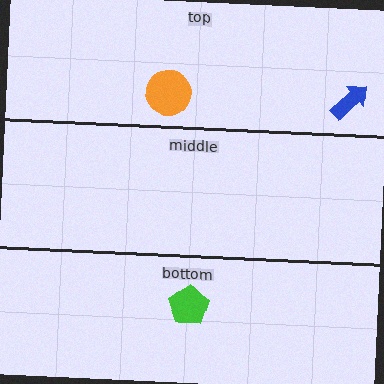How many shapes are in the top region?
2.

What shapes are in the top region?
The blue arrow, the orange circle.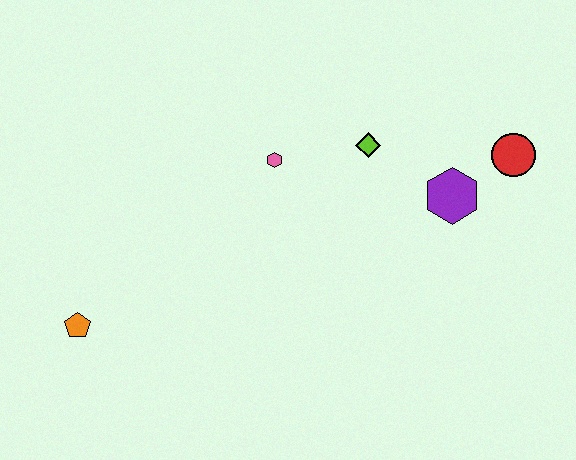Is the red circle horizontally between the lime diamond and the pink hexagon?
No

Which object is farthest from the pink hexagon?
The orange pentagon is farthest from the pink hexagon.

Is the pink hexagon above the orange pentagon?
Yes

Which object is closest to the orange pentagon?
The pink hexagon is closest to the orange pentagon.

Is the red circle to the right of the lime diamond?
Yes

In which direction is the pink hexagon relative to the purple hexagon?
The pink hexagon is to the left of the purple hexagon.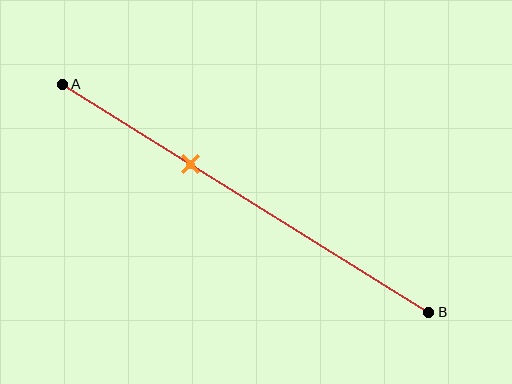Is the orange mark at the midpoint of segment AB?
No, the mark is at about 35% from A, not at the 50% midpoint.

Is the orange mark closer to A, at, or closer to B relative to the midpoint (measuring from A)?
The orange mark is closer to point A than the midpoint of segment AB.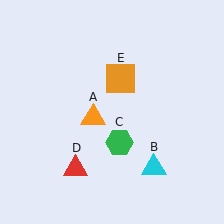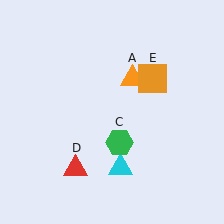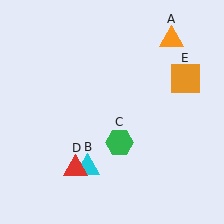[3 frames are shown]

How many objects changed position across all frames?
3 objects changed position: orange triangle (object A), cyan triangle (object B), orange square (object E).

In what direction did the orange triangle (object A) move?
The orange triangle (object A) moved up and to the right.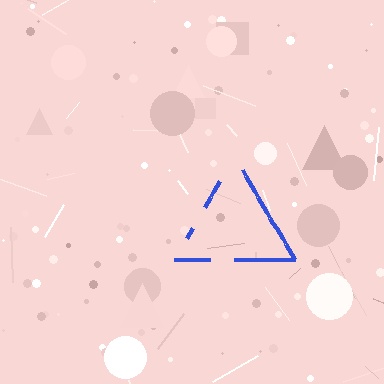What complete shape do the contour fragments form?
The contour fragments form a triangle.